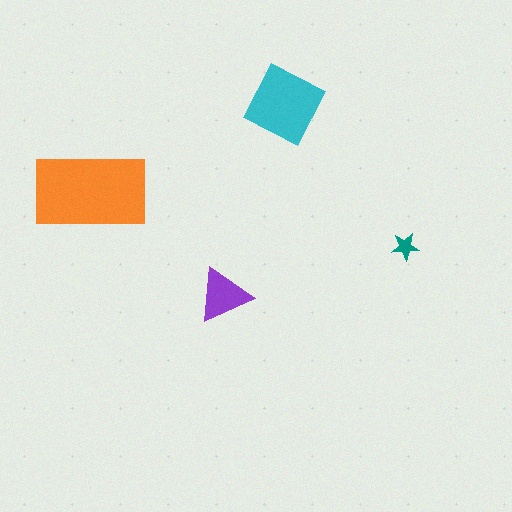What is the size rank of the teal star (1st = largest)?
4th.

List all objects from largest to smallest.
The orange rectangle, the cyan diamond, the purple triangle, the teal star.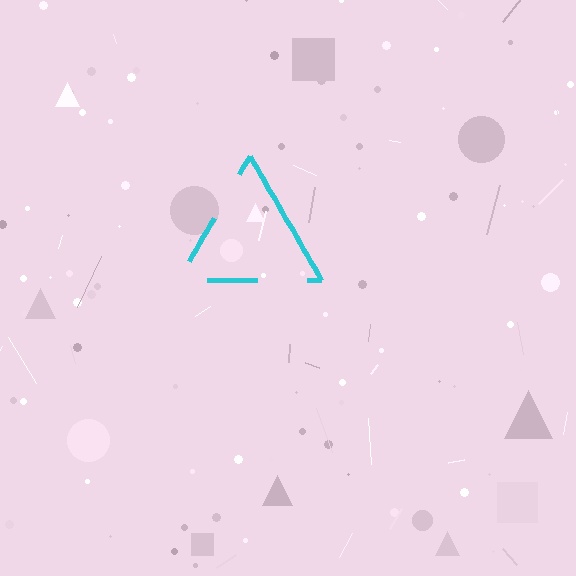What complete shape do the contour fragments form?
The contour fragments form a triangle.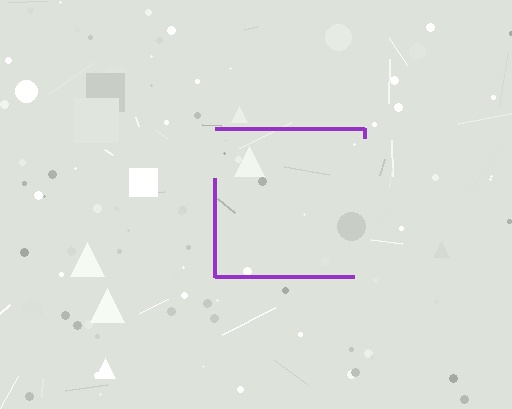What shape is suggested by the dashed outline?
The dashed outline suggests a square.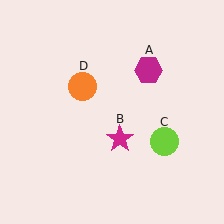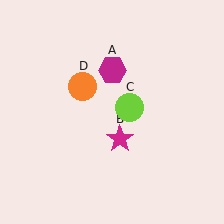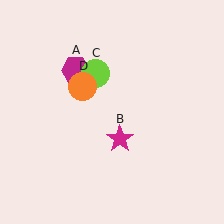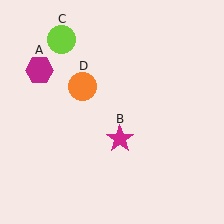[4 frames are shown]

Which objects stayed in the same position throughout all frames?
Magenta star (object B) and orange circle (object D) remained stationary.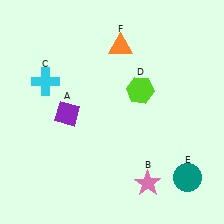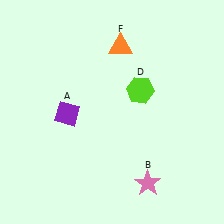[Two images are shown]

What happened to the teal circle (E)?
The teal circle (E) was removed in Image 2. It was in the bottom-right area of Image 1.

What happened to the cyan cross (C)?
The cyan cross (C) was removed in Image 2. It was in the top-left area of Image 1.